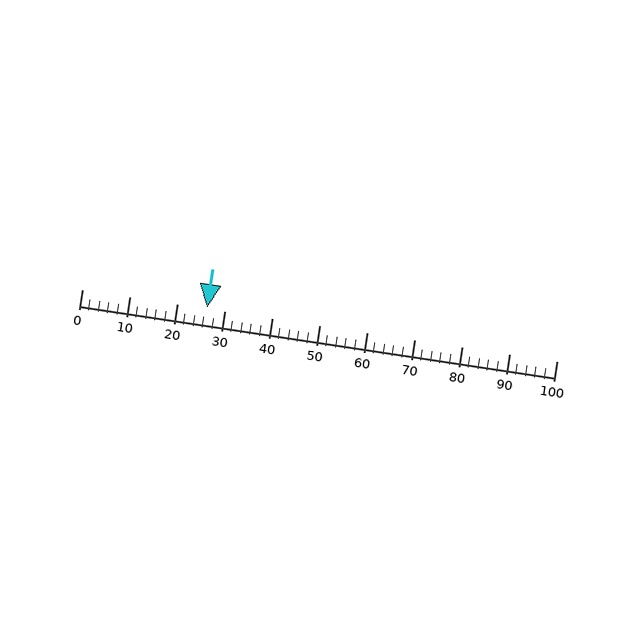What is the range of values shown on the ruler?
The ruler shows values from 0 to 100.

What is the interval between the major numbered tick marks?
The major tick marks are spaced 10 units apart.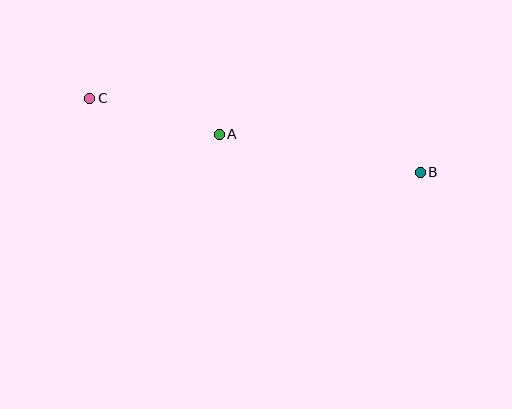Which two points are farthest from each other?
Points B and C are farthest from each other.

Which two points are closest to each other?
Points A and C are closest to each other.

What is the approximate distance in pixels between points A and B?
The distance between A and B is approximately 205 pixels.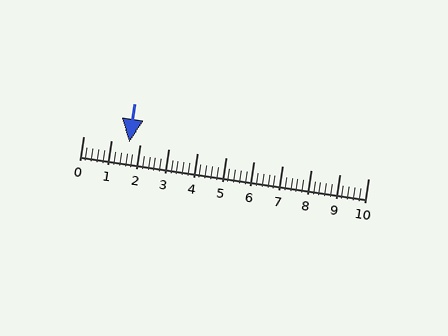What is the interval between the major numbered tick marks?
The major tick marks are spaced 1 units apart.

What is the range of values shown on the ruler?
The ruler shows values from 0 to 10.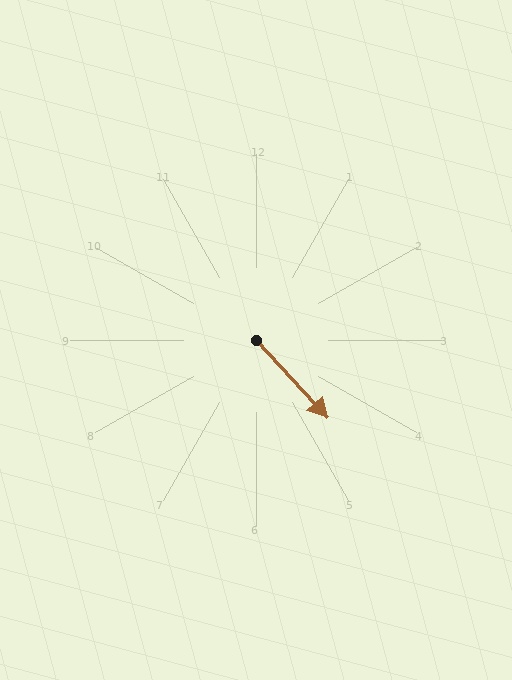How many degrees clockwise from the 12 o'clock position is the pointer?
Approximately 137 degrees.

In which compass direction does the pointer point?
Southeast.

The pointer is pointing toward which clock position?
Roughly 5 o'clock.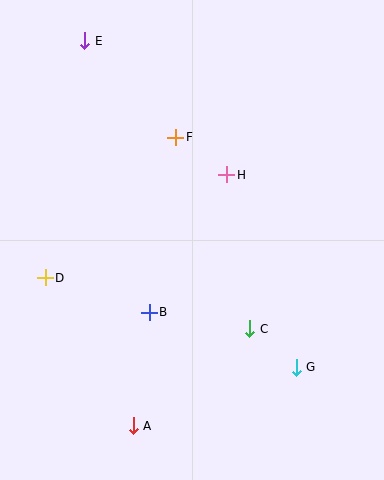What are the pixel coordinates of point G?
Point G is at (296, 367).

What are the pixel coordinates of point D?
Point D is at (45, 278).